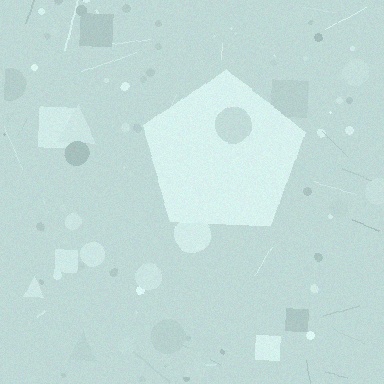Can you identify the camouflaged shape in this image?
The camouflaged shape is a pentagon.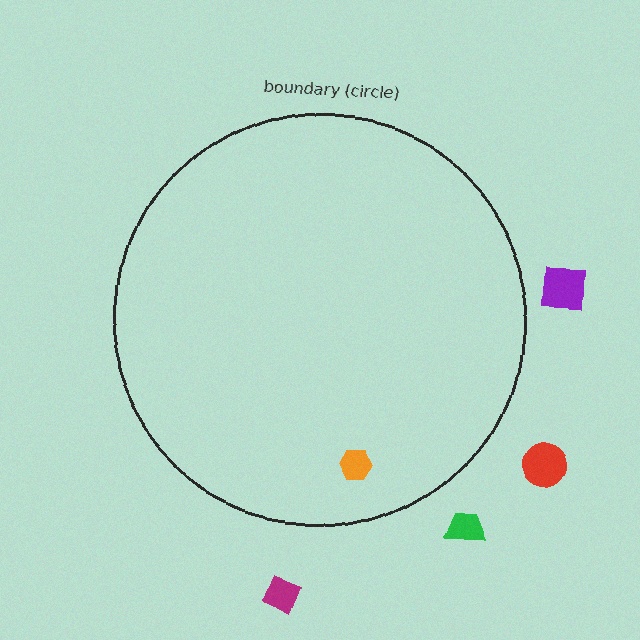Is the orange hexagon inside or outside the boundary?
Inside.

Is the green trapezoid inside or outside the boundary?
Outside.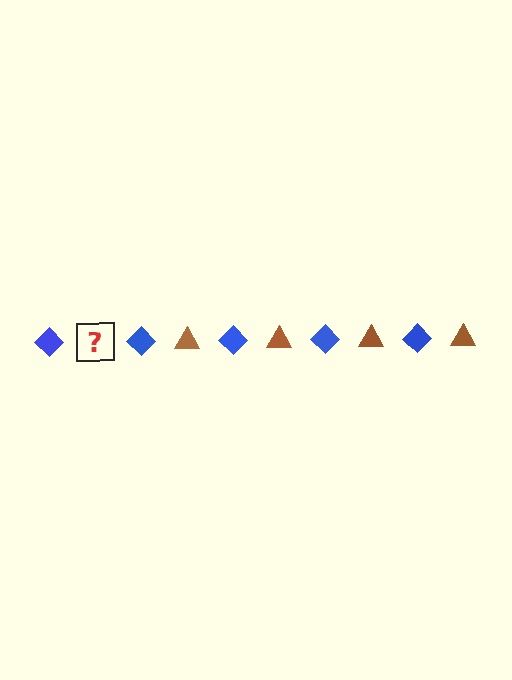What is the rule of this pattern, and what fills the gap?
The rule is that the pattern alternates between blue diamond and brown triangle. The gap should be filled with a brown triangle.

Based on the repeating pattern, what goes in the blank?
The blank should be a brown triangle.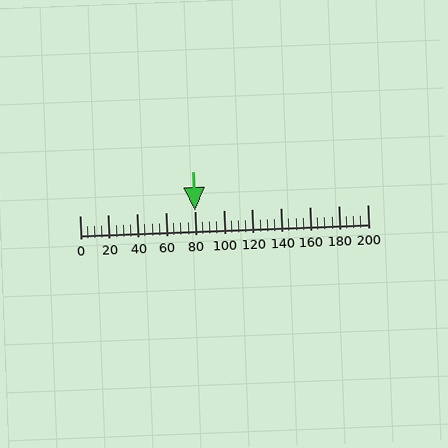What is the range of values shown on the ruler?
The ruler shows values from 0 to 200.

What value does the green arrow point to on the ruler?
The green arrow points to approximately 80.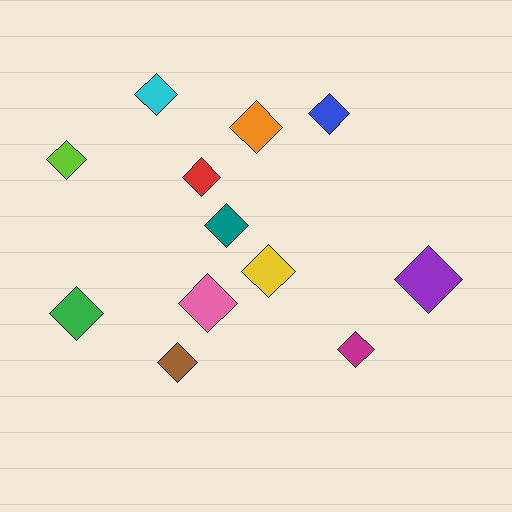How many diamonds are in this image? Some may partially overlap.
There are 12 diamonds.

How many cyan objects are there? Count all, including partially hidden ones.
There is 1 cyan object.